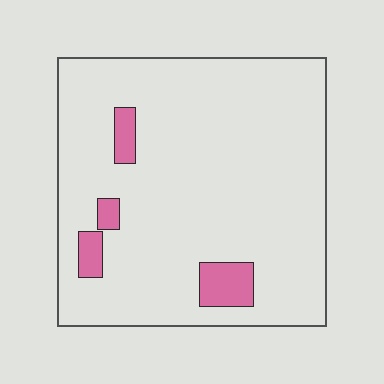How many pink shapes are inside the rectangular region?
4.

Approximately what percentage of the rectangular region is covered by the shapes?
Approximately 10%.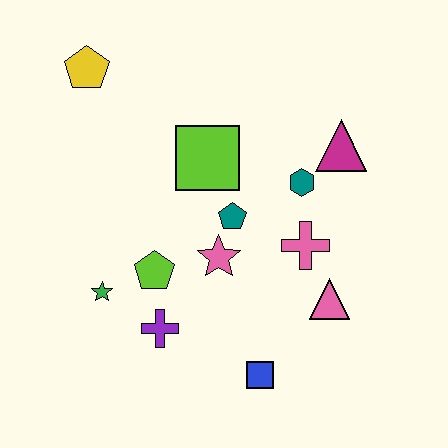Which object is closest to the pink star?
The teal pentagon is closest to the pink star.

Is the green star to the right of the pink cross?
No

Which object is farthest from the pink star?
The yellow pentagon is farthest from the pink star.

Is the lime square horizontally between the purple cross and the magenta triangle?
Yes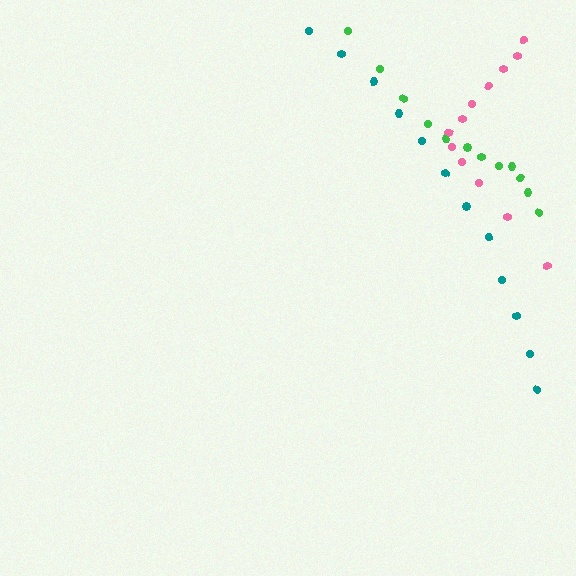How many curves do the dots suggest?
There are 3 distinct paths.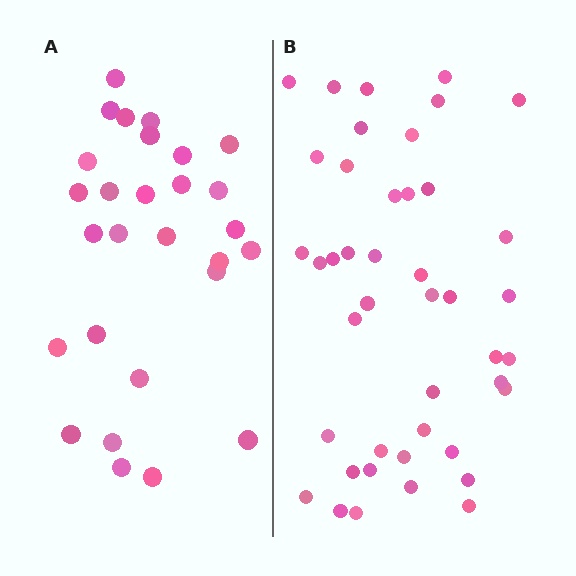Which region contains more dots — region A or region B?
Region B (the right region) has more dots.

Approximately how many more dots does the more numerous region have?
Region B has approximately 15 more dots than region A.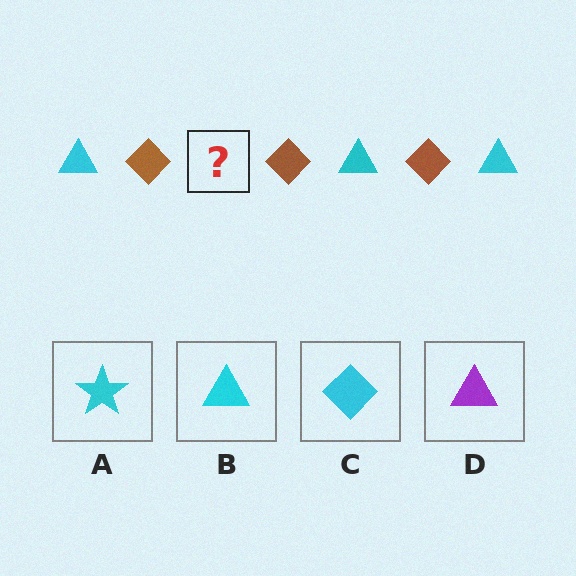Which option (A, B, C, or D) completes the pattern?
B.